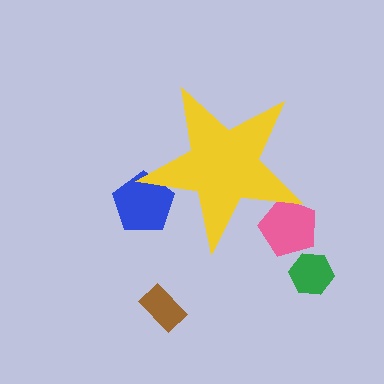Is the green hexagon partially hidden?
No, the green hexagon is fully visible.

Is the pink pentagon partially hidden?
Yes, the pink pentagon is partially hidden behind the yellow star.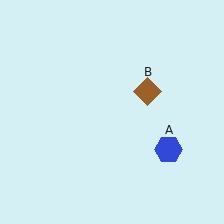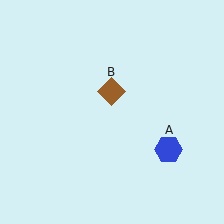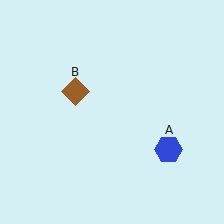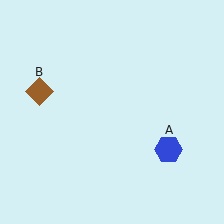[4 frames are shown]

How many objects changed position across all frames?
1 object changed position: brown diamond (object B).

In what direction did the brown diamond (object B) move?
The brown diamond (object B) moved left.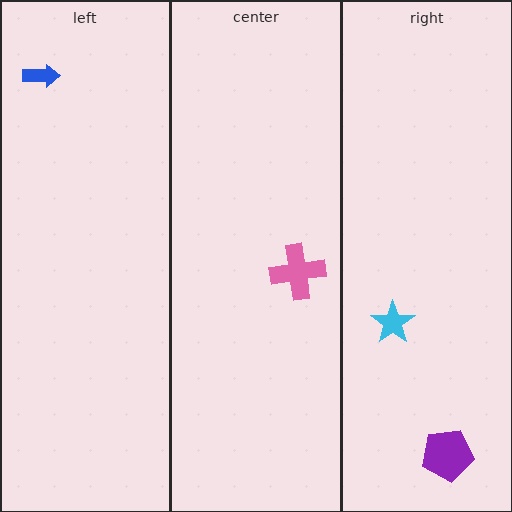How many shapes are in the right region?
2.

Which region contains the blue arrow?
The left region.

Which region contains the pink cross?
The center region.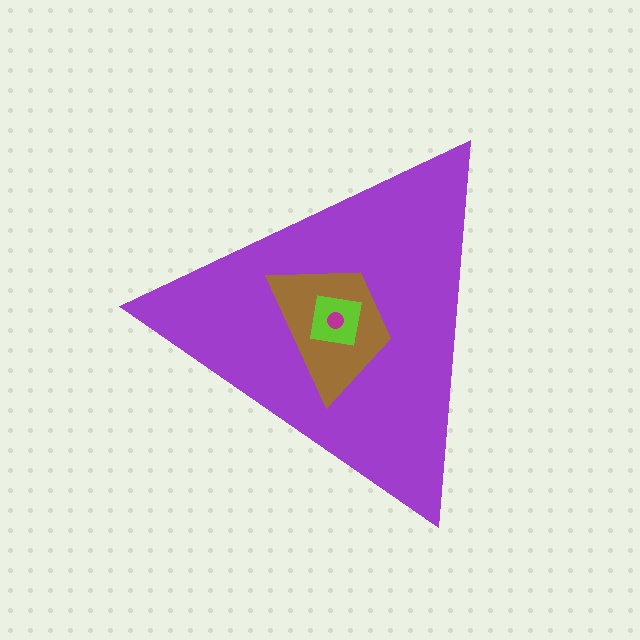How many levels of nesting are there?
4.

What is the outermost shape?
The purple triangle.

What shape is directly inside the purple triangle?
The brown trapezoid.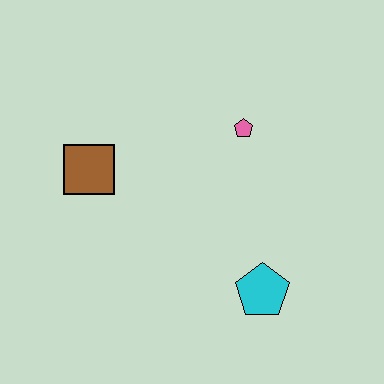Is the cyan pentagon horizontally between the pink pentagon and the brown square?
No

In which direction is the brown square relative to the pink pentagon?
The brown square is to the left of the pink pentagon.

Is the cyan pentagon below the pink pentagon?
Yes